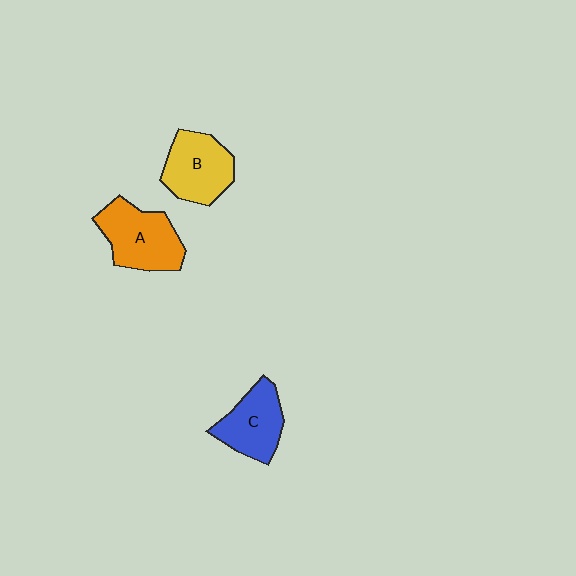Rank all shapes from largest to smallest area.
From largest to smallest: A (orange), B (yellow), C (blue).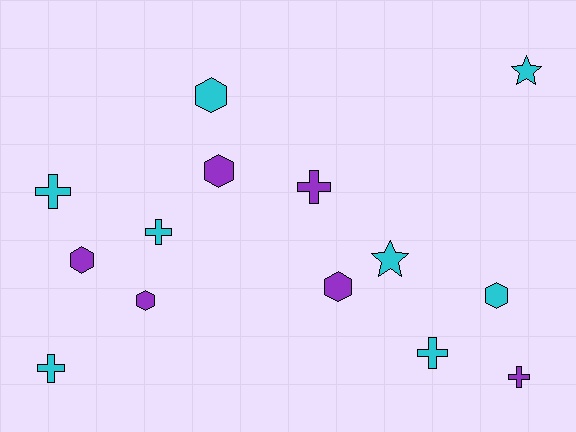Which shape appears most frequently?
Cross, with 6 objects.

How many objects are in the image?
There are 14 objects.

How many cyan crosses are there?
There are 4 cyan crosses.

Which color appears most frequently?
Cyan, with 8 objects.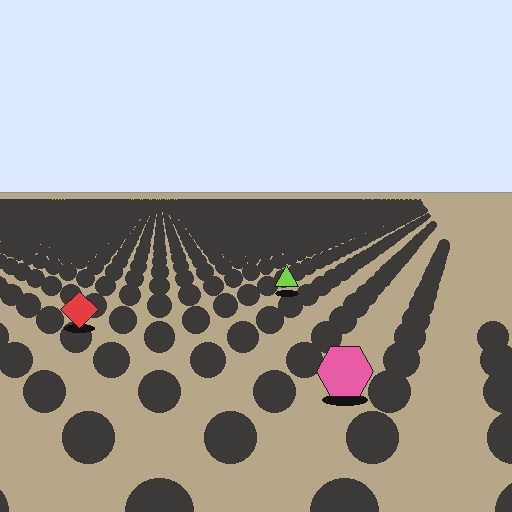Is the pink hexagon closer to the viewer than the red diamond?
Yes. The pink hexagon is closer — you can tell from the texture gradient: the ground texture is coarser near it.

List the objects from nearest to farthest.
From nearest to farthest: the pink hexagon, the red diamond, the lime triangle.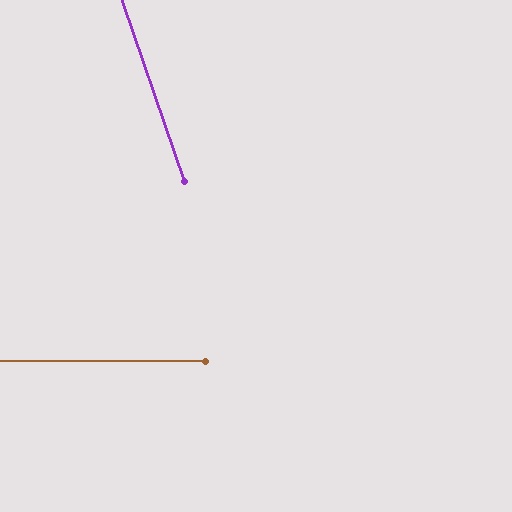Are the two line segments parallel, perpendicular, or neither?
Neither parallel nor perpendicular — they differ by about 71°.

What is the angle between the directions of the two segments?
Approximately 71 degrees.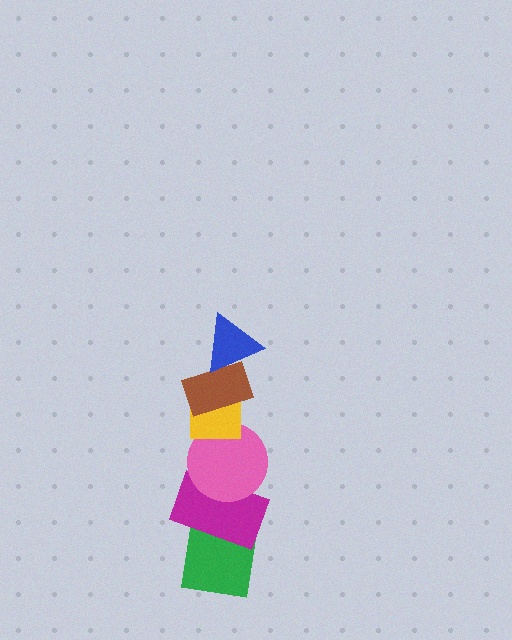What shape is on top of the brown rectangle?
The blue triangle is on top of the brown rectangle.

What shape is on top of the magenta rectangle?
The pink circle is on top of the magenta rectangle.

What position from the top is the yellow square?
The yellow square is 3rd from the top.